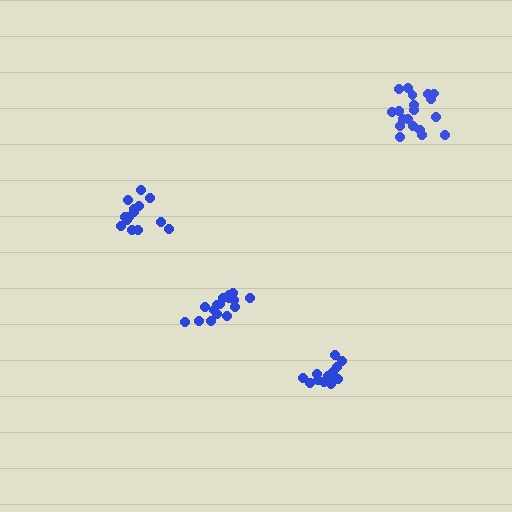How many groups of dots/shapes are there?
There are 4 groups.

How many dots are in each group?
Group 1: 14 dots, Group 2: 19 dots, Group 3: 13 dots, Group 4: 16 dots (62 total).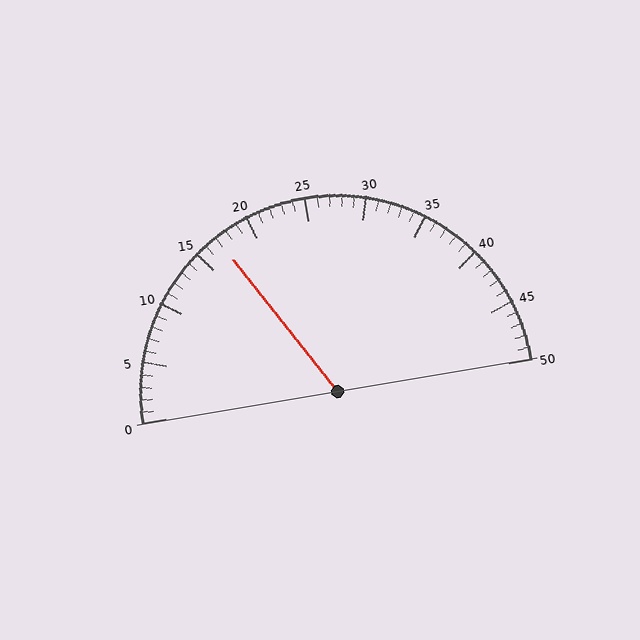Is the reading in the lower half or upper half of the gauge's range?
The reading is in the lower half of the range (0 to 50).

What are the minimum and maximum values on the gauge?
The gauge ranges from 0 to 50.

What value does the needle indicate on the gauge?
The needle indicates approximately 17.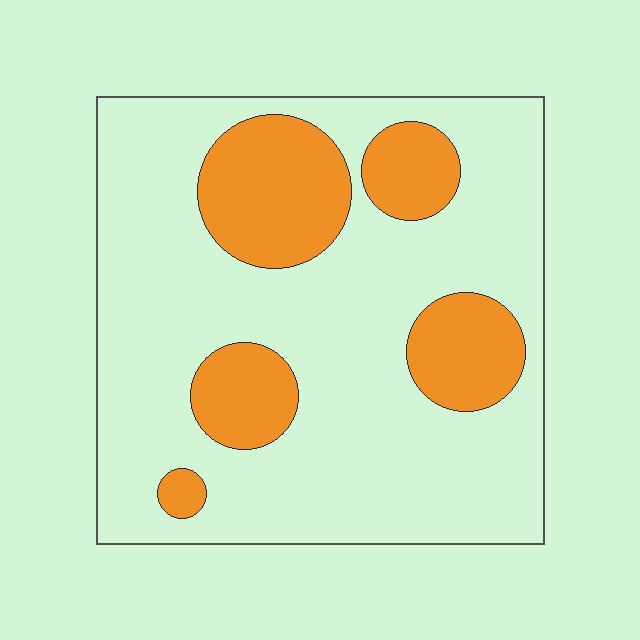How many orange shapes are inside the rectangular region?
5.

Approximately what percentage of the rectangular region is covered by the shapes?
Approximately 25%.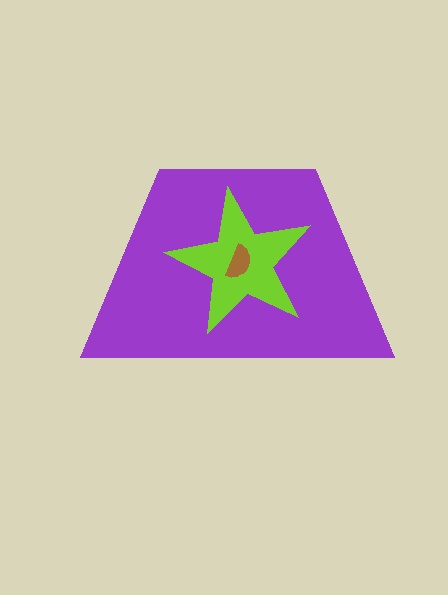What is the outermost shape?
The purple trapezoid.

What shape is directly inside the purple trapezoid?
The lime star.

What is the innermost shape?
The brown semicircle.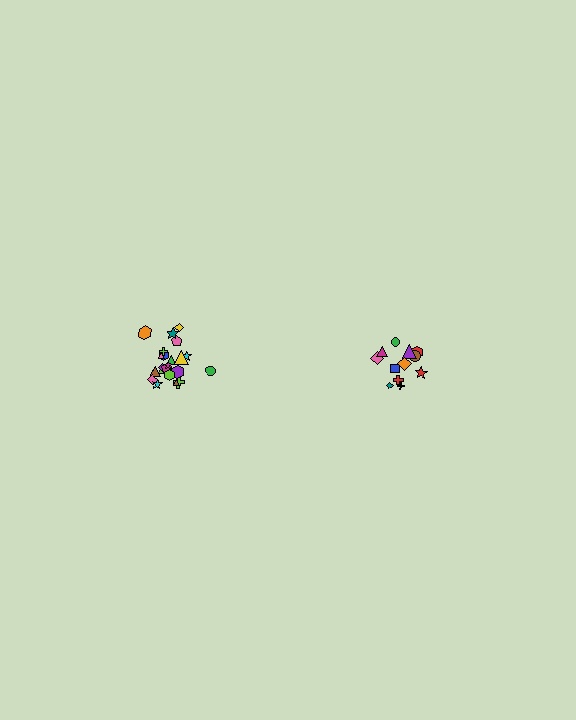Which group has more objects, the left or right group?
The left group.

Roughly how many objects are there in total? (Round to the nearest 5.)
Roughly 35 objects in total.